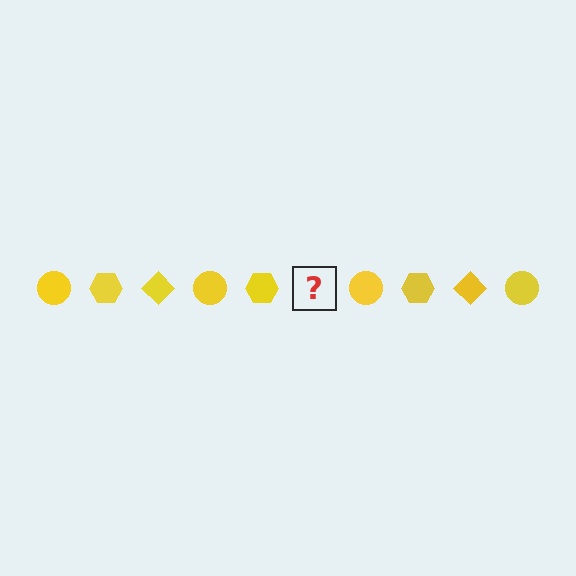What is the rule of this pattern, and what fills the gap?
The rule is that the pattern cycles through circle, hexagon, diamond shapes in yellow. The gap should be filled with a yellow diamond.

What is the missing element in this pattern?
The missing element is a yellow diamond.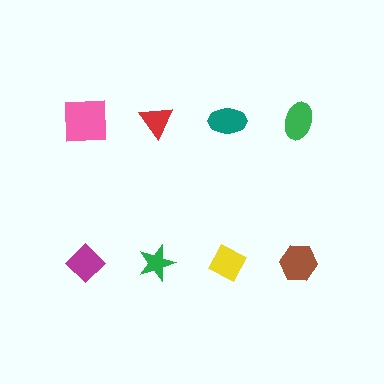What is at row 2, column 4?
A brown hexagon.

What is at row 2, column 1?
A magenta diamond.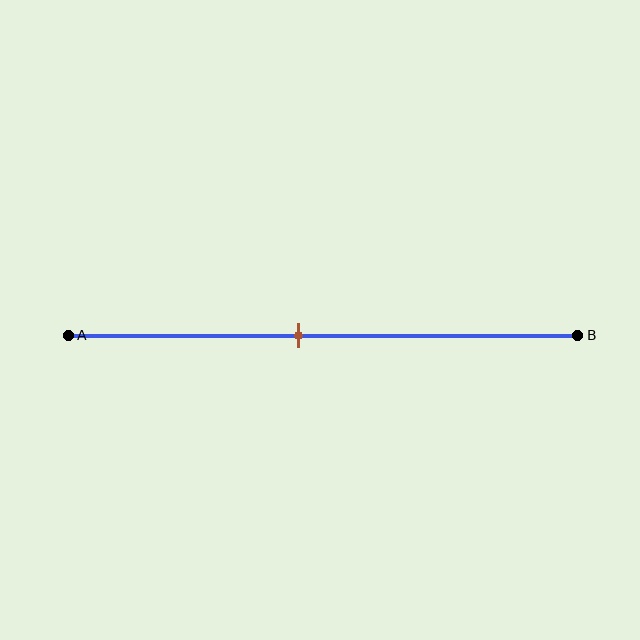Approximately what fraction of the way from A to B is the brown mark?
The brown mark is approximately 45% of the way from A to B.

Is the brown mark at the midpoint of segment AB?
No, the mark is at about 45% from A, not at the 50% midpoint.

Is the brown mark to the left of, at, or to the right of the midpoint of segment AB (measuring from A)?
The brown mark is to the left of the midpoint of segment AB.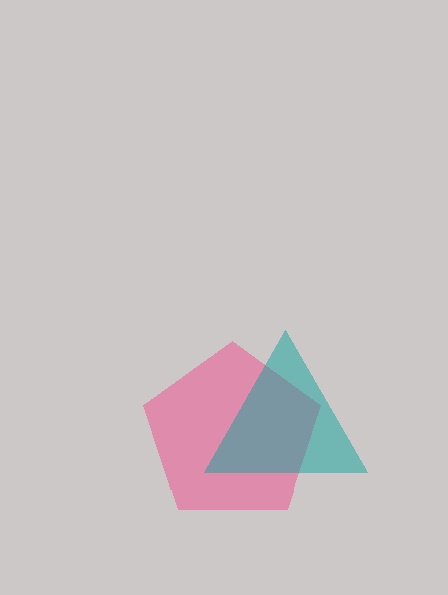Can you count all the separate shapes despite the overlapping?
Yes, there are 2 separate shapes.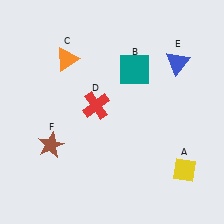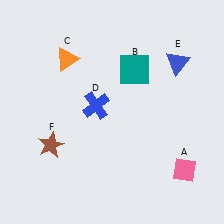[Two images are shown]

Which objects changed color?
A changed from yellow to pink. D changed from red to blue.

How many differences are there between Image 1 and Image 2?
There are 2 differences between the two images.